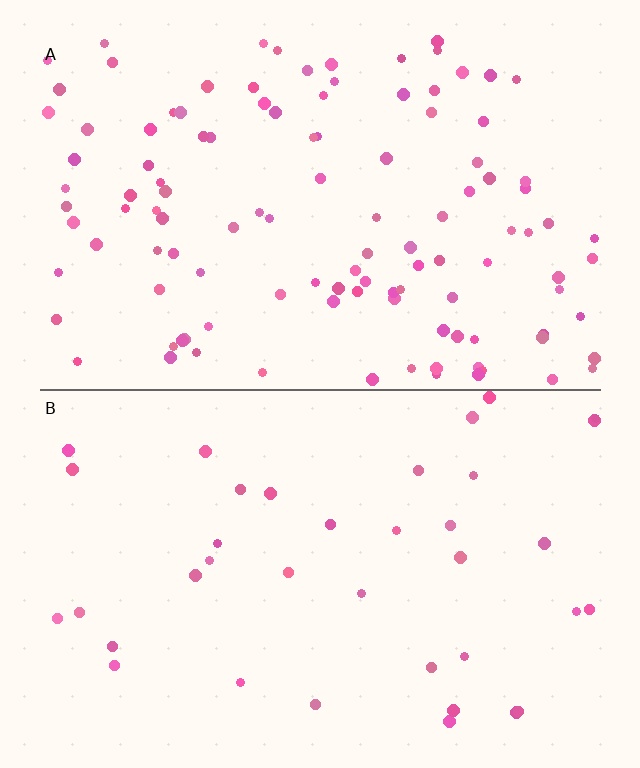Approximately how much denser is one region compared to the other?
Approximately 3.0× — region A over region B.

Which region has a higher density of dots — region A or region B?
A (the top).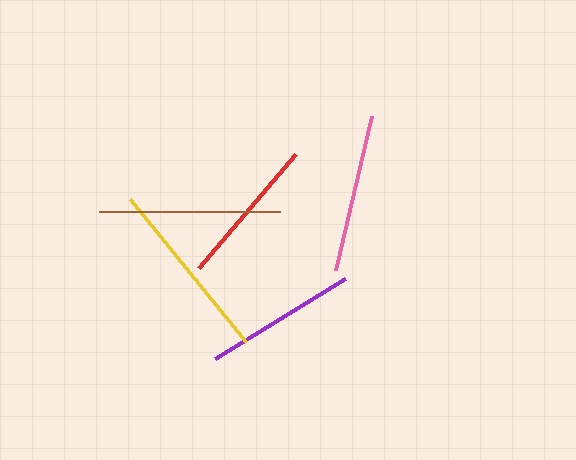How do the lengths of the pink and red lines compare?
The pink and red lines are approximately the same length.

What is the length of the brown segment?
The brown segment is approximately 181 pixels long.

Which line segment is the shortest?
The red line is the shortest at approximately 149 pixels.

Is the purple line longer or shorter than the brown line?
The brown line is longer than the purple line.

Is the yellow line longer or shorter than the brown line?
The yellow line is longer than the brown line.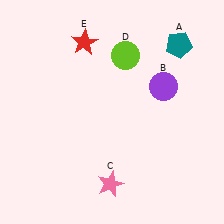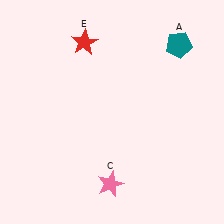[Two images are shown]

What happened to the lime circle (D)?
The lime circle (D) was removed in Image 2. It was in the top-right area of Image 1.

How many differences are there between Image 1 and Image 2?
There are 2 differences between the two images.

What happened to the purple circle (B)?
The purple circle (B) was removed in Image 2. It was in the top-right area of Image 1.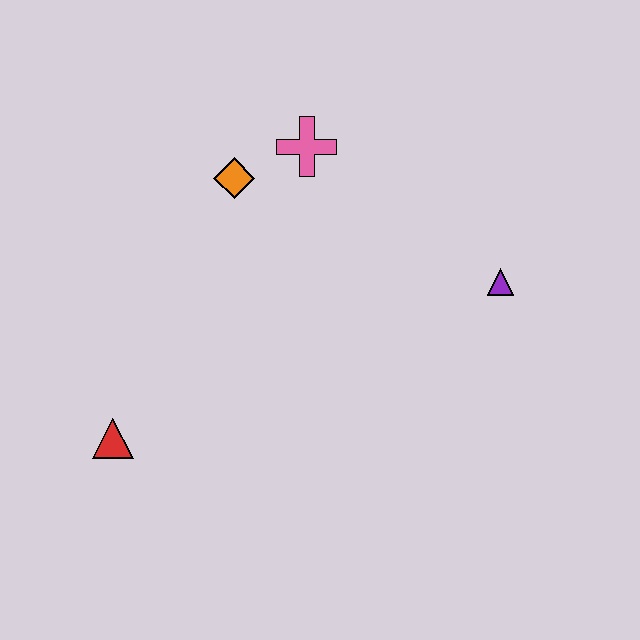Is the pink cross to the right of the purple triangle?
No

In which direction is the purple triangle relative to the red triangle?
The purple triangle is to the right of the red triangle.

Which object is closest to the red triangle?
The orange diamond is closest to the red triangle.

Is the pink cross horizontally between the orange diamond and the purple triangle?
Yes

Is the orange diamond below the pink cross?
Yes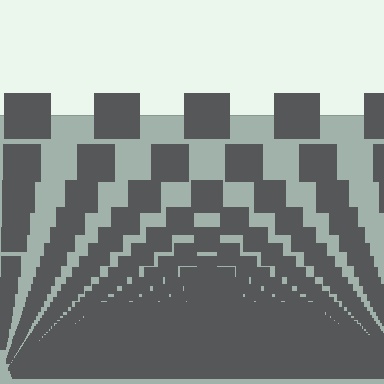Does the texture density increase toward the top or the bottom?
Density increases toward the bottom.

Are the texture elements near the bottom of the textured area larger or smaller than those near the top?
Smaller. The gradient is inverted — elements near the bottom are smaller and denser.